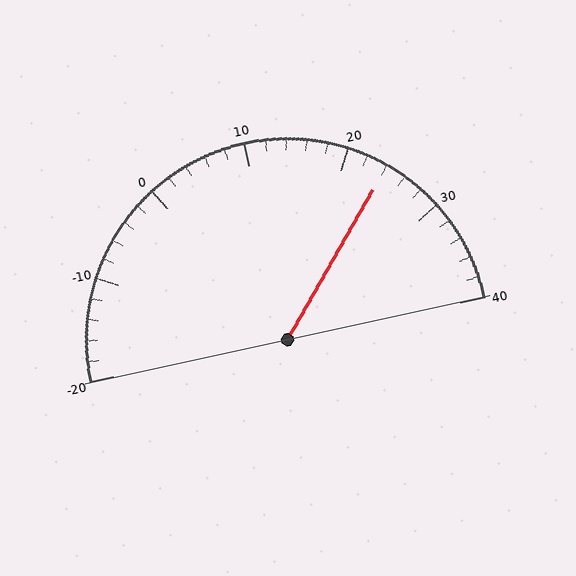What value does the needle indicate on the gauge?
The needle indicates approximately 24.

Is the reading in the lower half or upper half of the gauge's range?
The reading is in the upper half of the range (-20 to 40).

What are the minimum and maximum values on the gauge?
The gauge ranges from -20 to 40.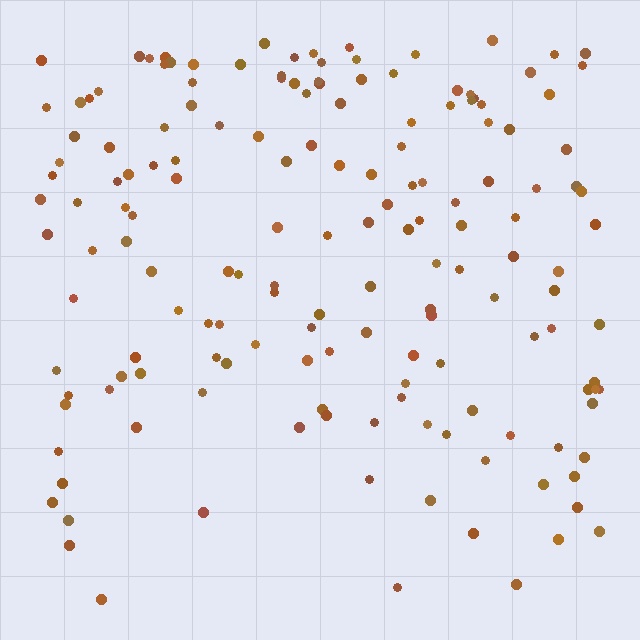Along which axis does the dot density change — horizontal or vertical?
Vertical.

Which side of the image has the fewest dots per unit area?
The bottom.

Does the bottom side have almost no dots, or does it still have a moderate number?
Still a moderate number, just noticeably fewer than the top.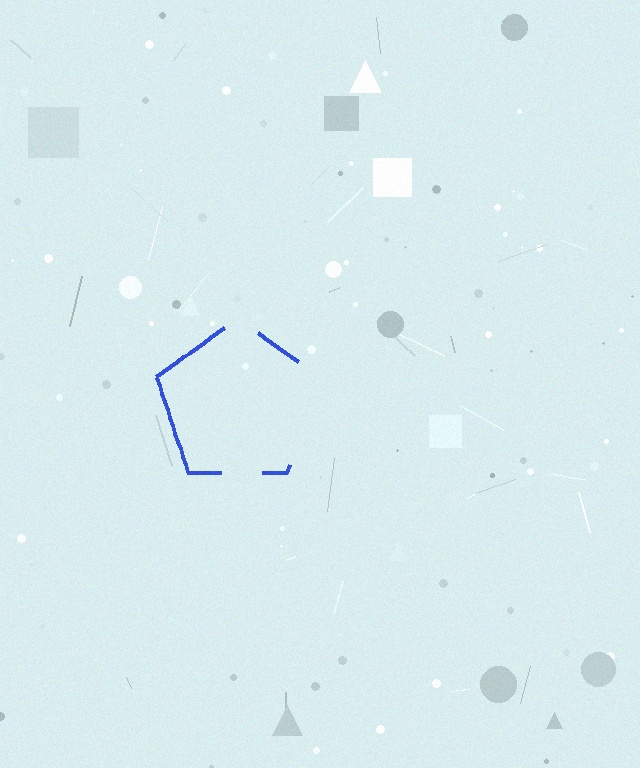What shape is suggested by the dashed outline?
The dashed outline suggests a pentagon.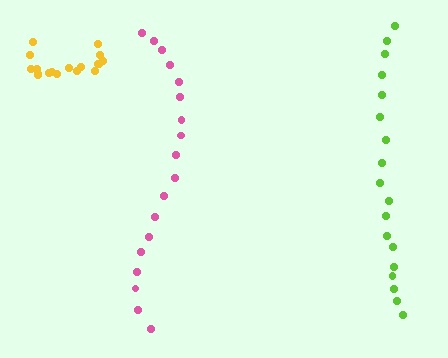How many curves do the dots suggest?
There are 3 distinct paths.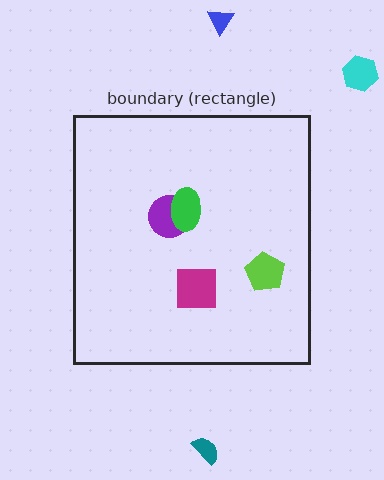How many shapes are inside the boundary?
4 inside, 3 outside.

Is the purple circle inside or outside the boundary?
Inside.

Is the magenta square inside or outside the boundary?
Inside.